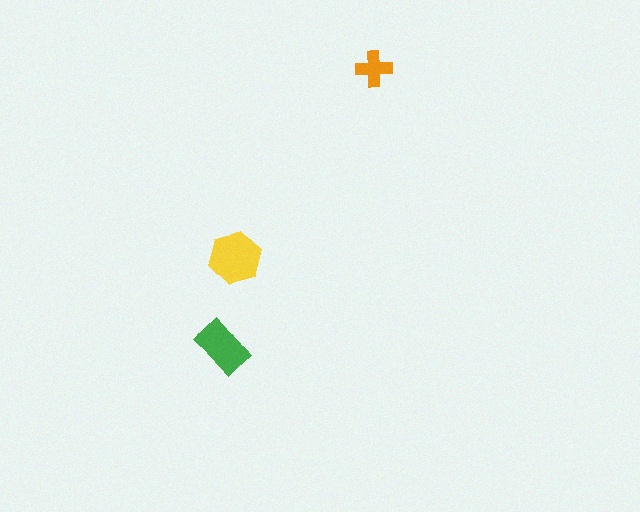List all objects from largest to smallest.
The yellow hexagon, the green rectangle, the orange cross.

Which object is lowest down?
The green rectangle is bottommost.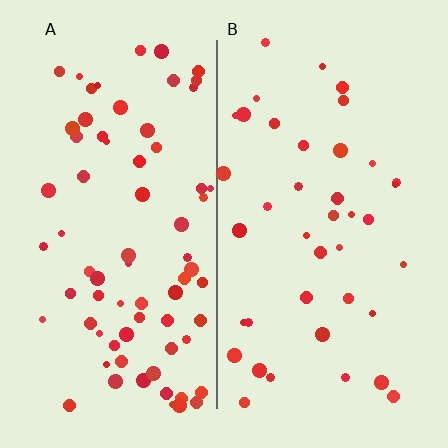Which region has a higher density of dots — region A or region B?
A (the left).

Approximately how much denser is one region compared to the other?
Approximately 1.8× — region A over region B.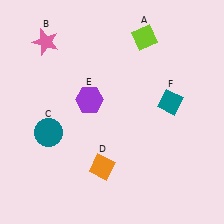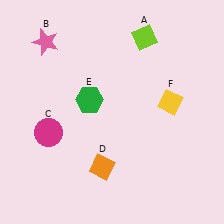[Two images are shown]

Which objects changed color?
C changed from teal to magenta. E changed from purple to green. F changed from teal to yellow.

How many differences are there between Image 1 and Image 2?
There are 3 differences between the two images.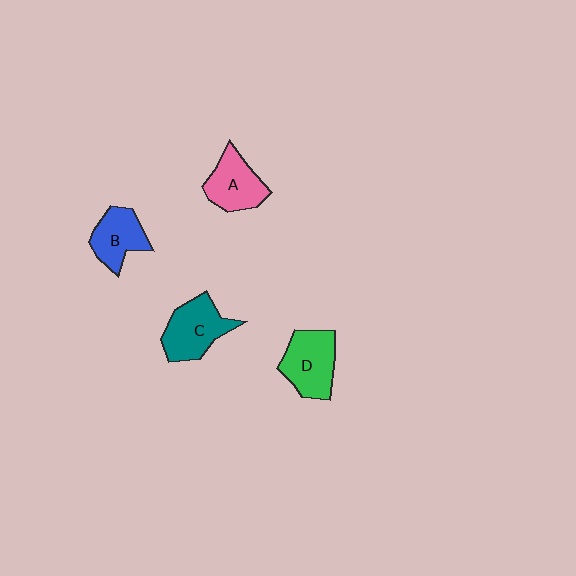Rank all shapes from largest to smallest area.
From largest to smallest: C (teal), D (green), A (pink), B (blue).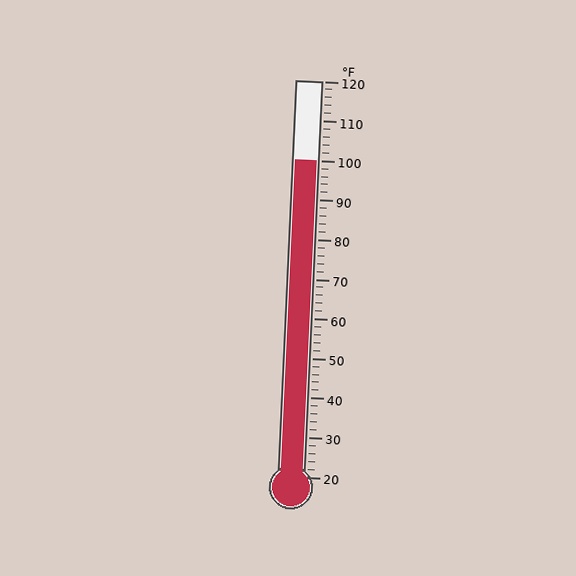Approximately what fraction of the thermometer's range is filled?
The thermometer is filled to approximately 80% of its range.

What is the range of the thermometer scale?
The thermometer scale ranges from 20°F to 120°F.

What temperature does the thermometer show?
The thermometer shows approximately 100°F.